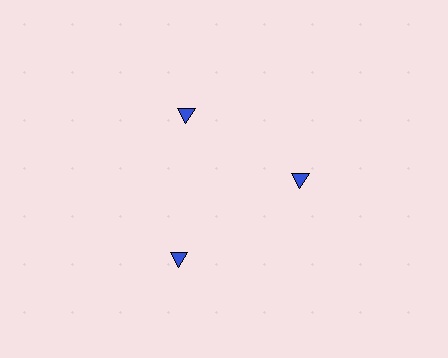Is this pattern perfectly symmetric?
No. The 3 blue triangles are arranged in a ring, but one element near the 7 o'clock position is pushed outward from the center, breaking the 3-fold rotational symmetry.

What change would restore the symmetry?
The symmetry would be restored by moving it inward, back onto the ring so that all 3 triangles sit at equal angles and equal distance from the center.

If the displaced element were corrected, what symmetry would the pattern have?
It would have 3-fold rotational symmetry — the pattern would map onto itself every 120 degrees.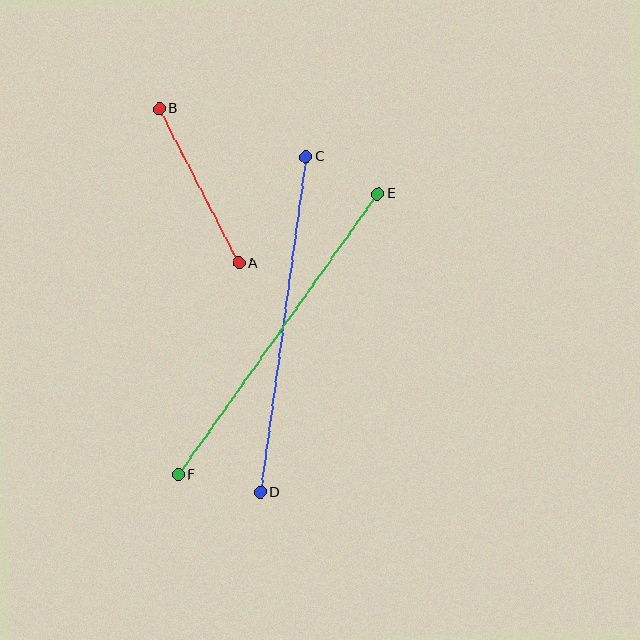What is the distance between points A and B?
The distance is approximately 174 pixels.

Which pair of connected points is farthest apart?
Points E and F are farthest apart.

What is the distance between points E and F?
The distance is approximately 344 pixels.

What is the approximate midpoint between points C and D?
The midpoint is at approximately (283, 324) pixels.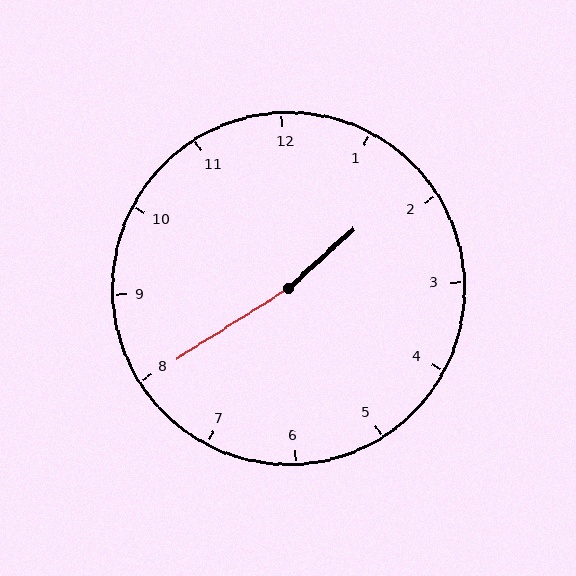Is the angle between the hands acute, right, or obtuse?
It is obtuse.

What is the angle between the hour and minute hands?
Approximately 170 degrees.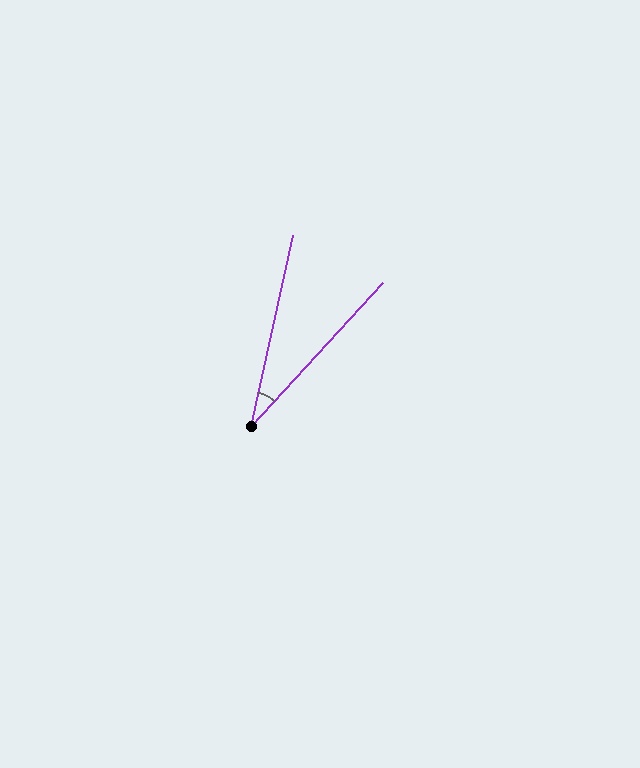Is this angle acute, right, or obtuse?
It is acute.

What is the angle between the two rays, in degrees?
Approximately 30 degrees.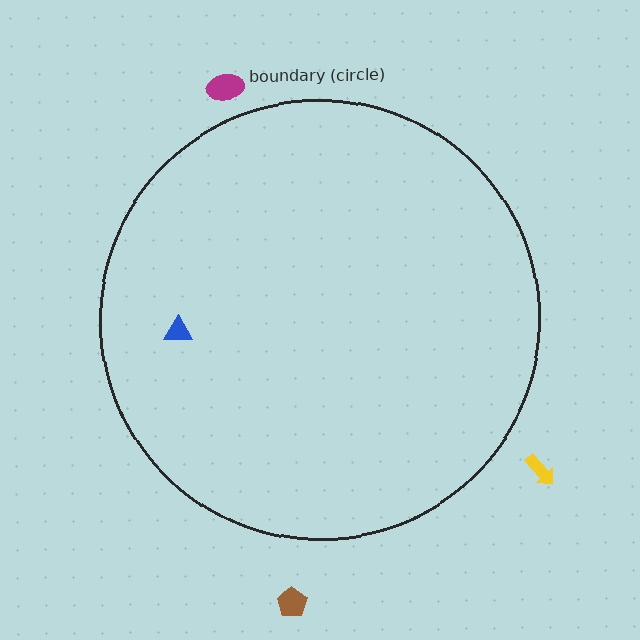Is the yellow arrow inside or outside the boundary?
Outside.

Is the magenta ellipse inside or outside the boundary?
Outside.